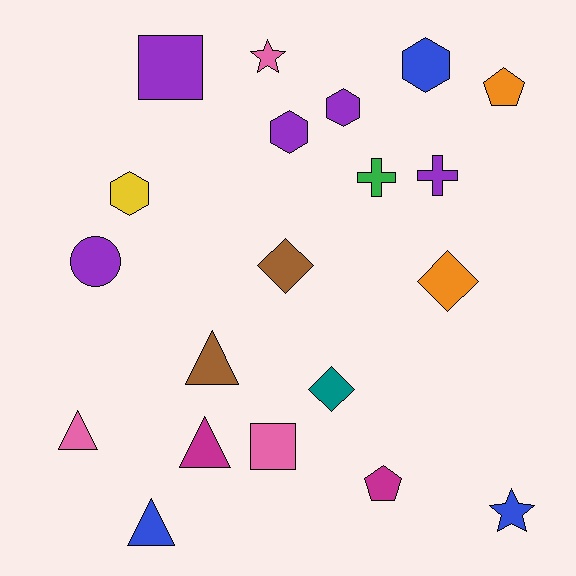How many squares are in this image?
There are 2 squares.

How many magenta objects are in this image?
There are 2 magenta objects.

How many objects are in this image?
There are 20 objects.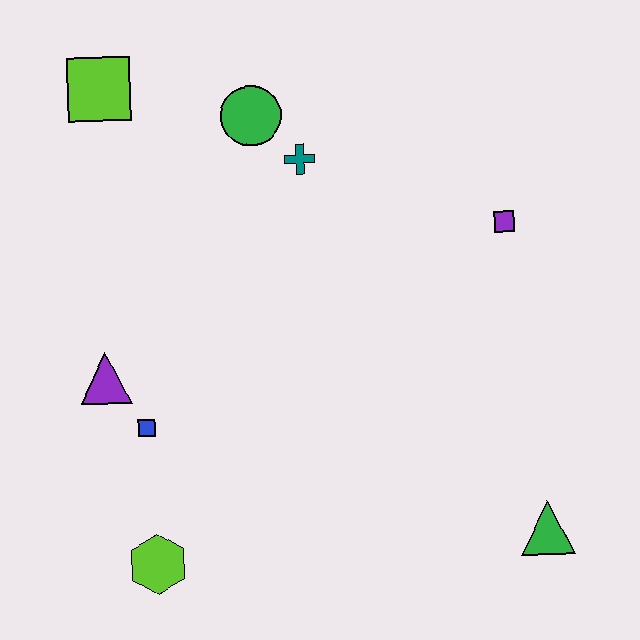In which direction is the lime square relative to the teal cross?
The lime square is to the left of the teal cross.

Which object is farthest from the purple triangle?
The green triangle is farthest from the purple triangle.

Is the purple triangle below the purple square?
Yes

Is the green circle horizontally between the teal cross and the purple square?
No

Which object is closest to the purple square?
The teal cross is closest to the purple square.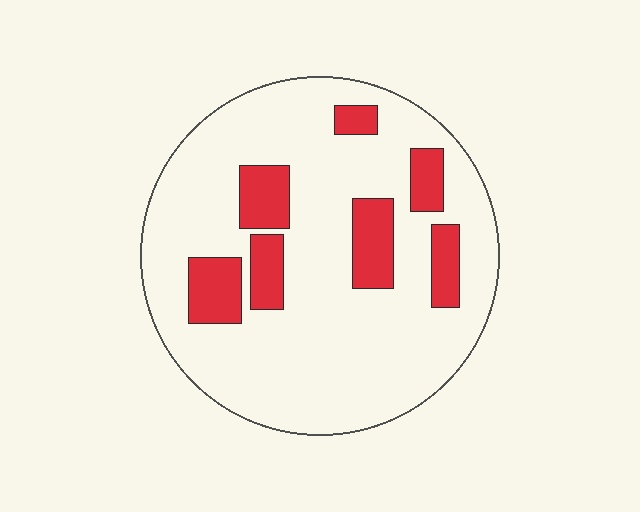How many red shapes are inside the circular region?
7.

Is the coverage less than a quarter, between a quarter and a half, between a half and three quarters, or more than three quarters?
Less than a quarter.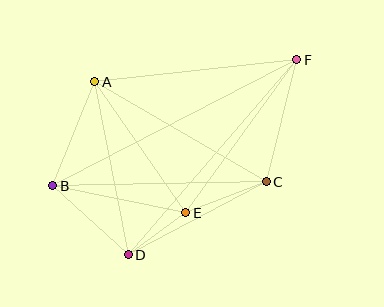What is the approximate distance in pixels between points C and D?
The distance between C and D is approximately 156 pixels.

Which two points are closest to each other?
Points D and E are closest to each other.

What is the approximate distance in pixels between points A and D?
The distance between A and D is approximately 176 pixels.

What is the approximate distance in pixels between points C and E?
The distance between C and E is approximately 86 pixels.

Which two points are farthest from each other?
Points B and F are farthest from each other.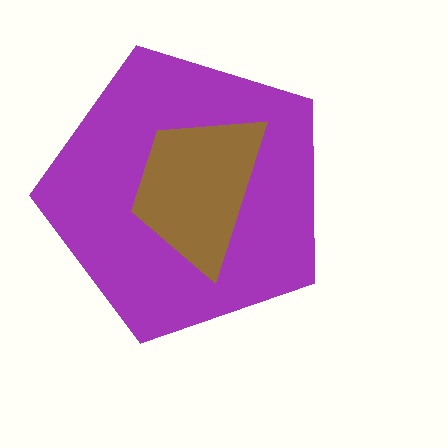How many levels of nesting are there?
2.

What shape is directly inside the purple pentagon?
The brown trapezoid.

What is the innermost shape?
The brown trapezoid.